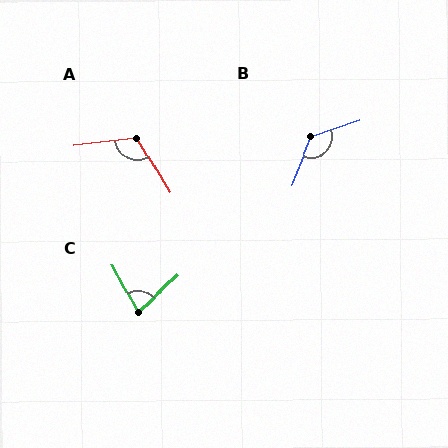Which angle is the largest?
B, at approximately 130 degrees.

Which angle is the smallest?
C, at approximately 76 degrees.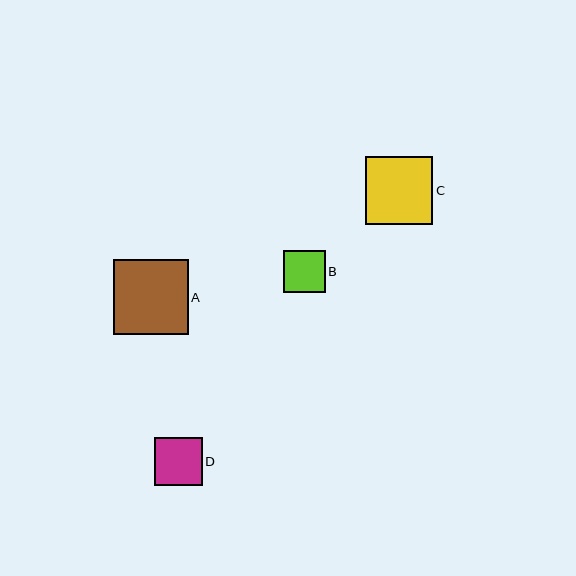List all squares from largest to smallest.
From largest to smallest: A, C, D, B.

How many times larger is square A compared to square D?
Square A is approximately 1.6 times the size of square D.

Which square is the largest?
Square A is the largest with a size of approximately 75 pixels.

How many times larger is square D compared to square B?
Square D is approximately 1.1 times the size of square B.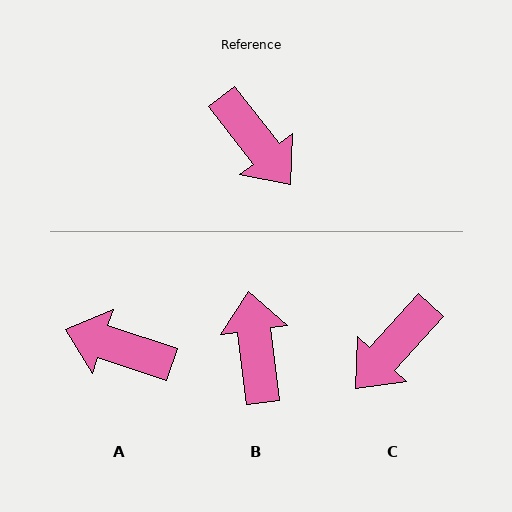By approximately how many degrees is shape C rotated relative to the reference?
Approximately 80 degrees clockwise.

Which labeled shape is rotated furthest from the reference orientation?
B, about 149 degrees away.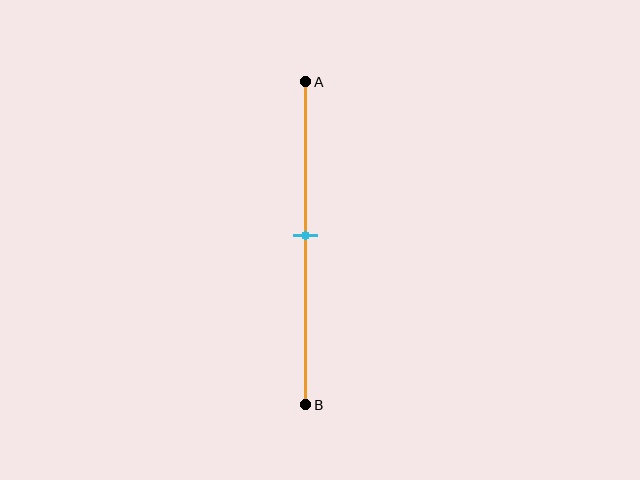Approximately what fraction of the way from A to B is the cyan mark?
The cyan mark is approximately 45% of the way from A to B.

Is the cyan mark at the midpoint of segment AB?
Yes, the mark is approximately at the midpoint.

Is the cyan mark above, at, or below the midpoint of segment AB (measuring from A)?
The cyan mark is approximately at the midpoint of segment AB.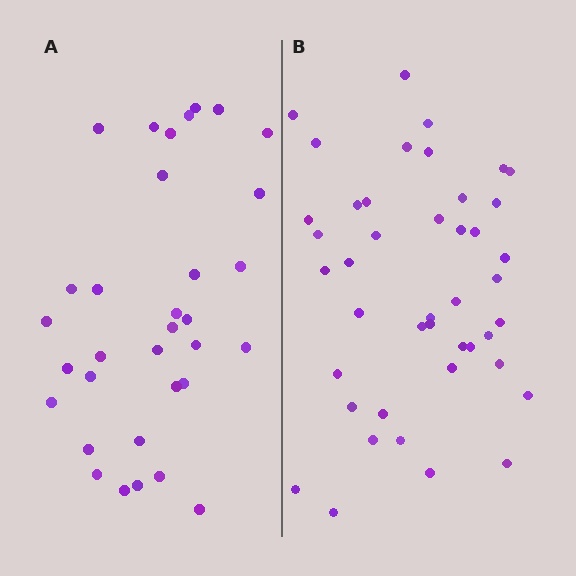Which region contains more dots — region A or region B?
Region B (the right region) has more dots.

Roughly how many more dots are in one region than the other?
Region B has roughly 10 or so more dots than region A.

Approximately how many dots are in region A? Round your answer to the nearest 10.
About 30 dots. (The exact count is 33, which rounds to 30.)